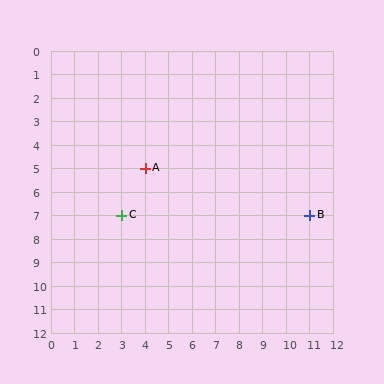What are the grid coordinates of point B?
Point B is at grid coordinates (11, 7).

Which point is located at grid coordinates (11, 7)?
Point B is at (11, 7).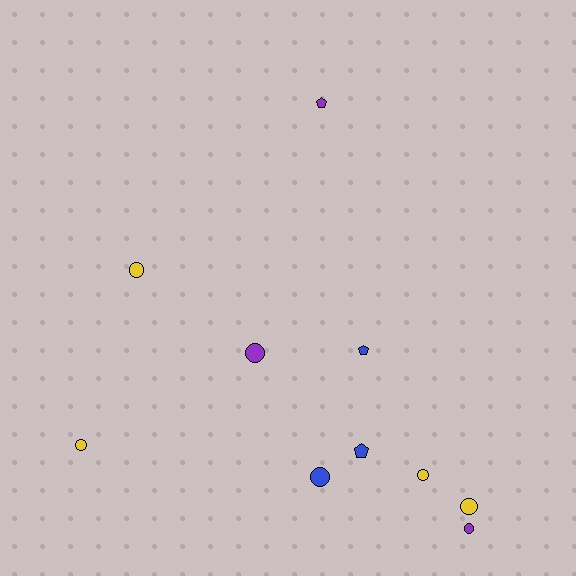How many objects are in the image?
There are 10 objects.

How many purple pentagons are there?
There is 1 purple pentagon.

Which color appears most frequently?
Yellow, with 4 objects.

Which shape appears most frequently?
Circle, with 7 objects.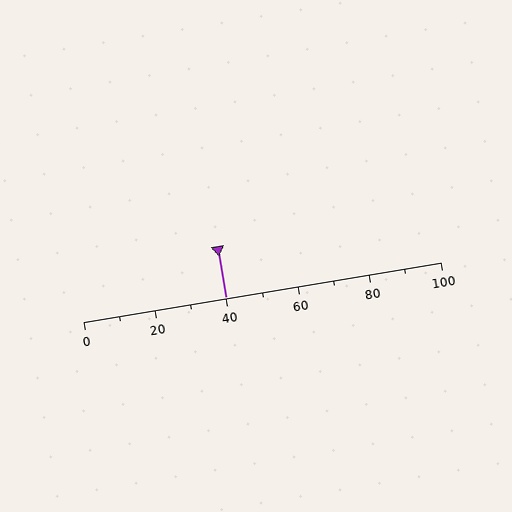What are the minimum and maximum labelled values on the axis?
The axis runs from 0 to 100.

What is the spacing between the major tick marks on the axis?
The major ticks are spaced 20 apart.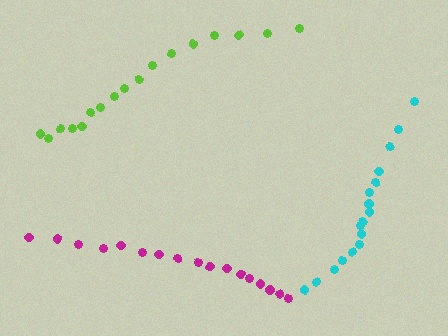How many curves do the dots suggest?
There are 3 distinct paths.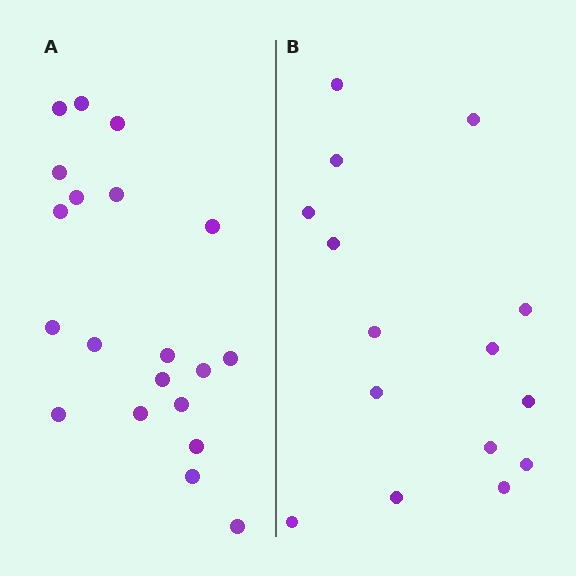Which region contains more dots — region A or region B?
Region A (the left region) has more dots.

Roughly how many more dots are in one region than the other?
Region A has about 5 more dots than region B.